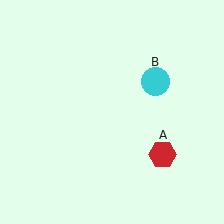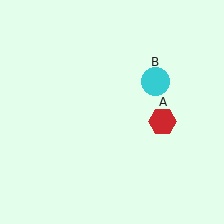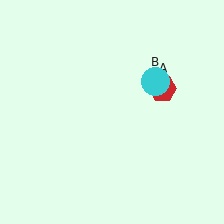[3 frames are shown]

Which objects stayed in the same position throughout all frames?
Cyan circle (object B) remained stationary.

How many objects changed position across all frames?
1 object changed position: red hexagon (object A).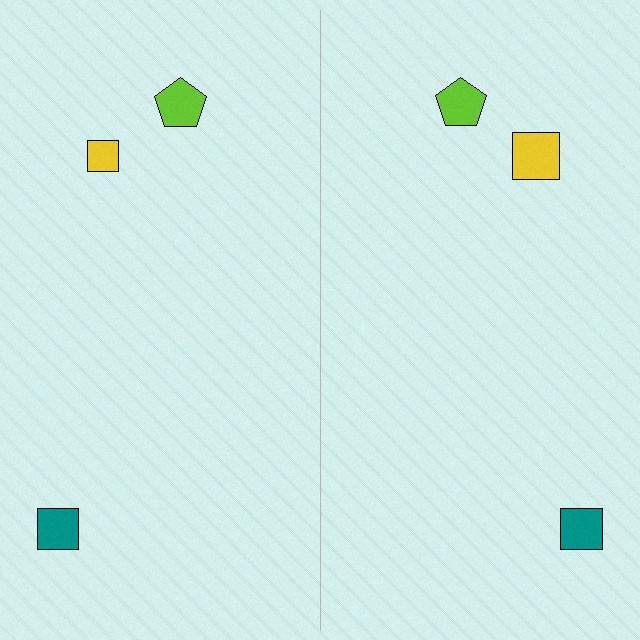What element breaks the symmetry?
The yellow square on the right side has a different size than its mirror counterpart.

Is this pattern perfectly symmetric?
No, the pattern is not perfectly symmetric. The yellow square on the right side has a different size than its mirror counterpart.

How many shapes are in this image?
There are 6 shapes in this image.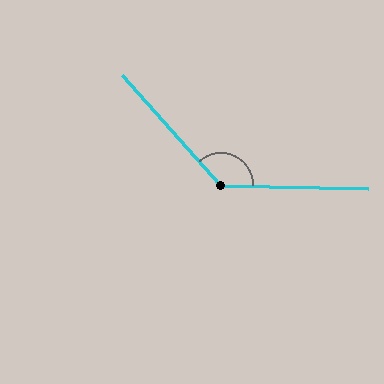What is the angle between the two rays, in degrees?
Approximately 133 degrees.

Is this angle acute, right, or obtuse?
It is obtuse.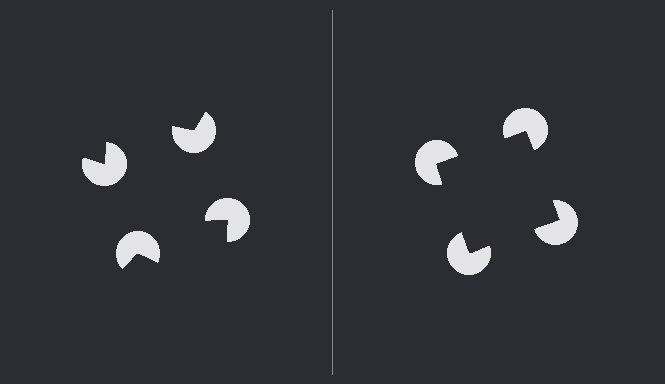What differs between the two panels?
The pac-man discs are positioned identically on both sides; only the wedge orientations differ. On the right they align to a square; on the left they are misaligned.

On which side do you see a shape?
An illusory square appears on the right side. On the left side the wedge cuts are rotated, so no coherent shape forms.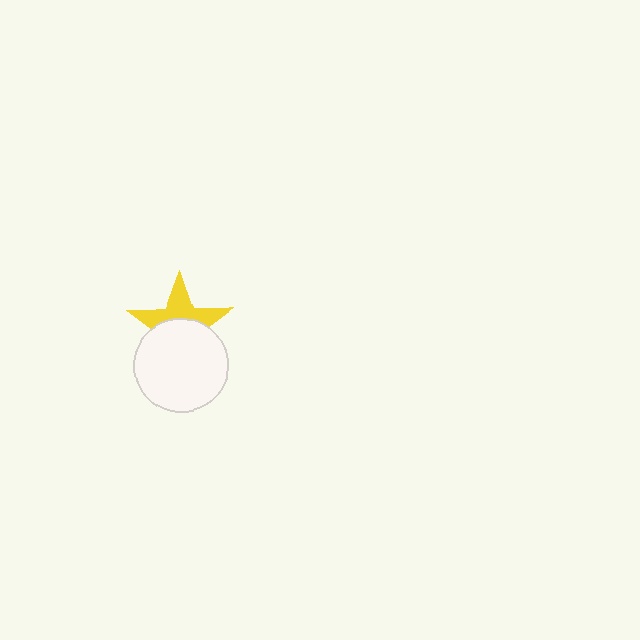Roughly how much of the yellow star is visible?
A small part of it is visible (roughly 45%).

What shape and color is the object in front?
The object in front is a white circle.